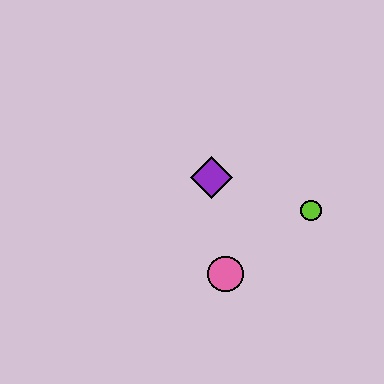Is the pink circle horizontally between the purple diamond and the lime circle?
Yes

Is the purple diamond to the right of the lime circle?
No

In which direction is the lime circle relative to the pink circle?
The lime circle is to the right of the pink circle.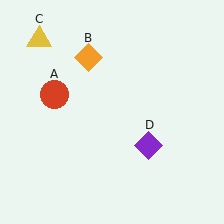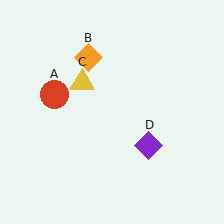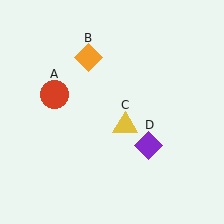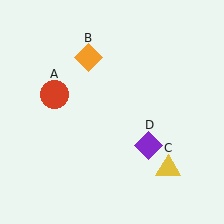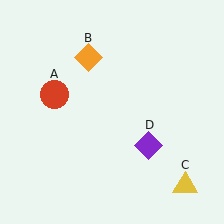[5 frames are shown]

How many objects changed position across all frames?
1 object changed position: yellow triangle (object C).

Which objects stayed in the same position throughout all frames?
Red circle (object A) and orange diamond (object B) and purple diamond (object D) remained stationary.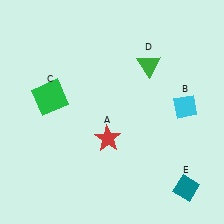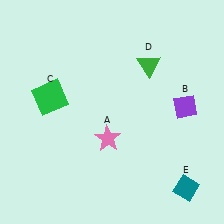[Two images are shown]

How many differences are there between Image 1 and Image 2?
There are 2 differences between the two images.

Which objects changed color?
A changed from red to pink. B changed from cyan to purple.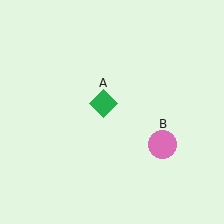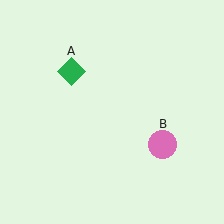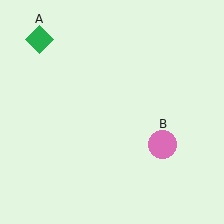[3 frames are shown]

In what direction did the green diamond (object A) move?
The green diamond (object A) moved up and to the left.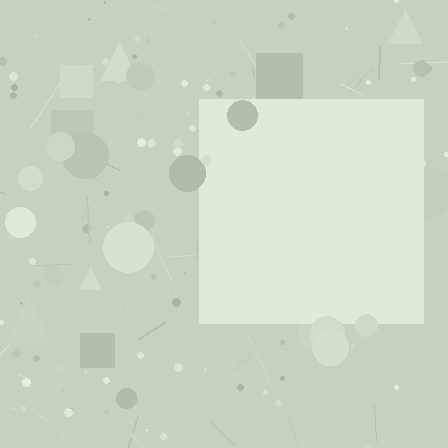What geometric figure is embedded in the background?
A square is embedded in the background.